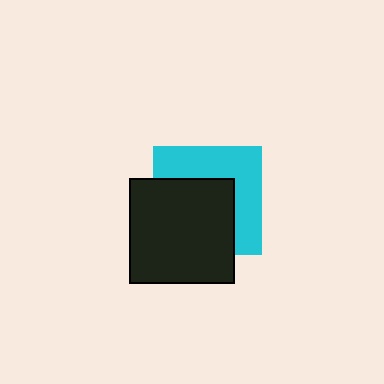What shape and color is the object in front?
The object in front is a black square.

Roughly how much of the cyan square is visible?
About half of it is visible (roughly 46%).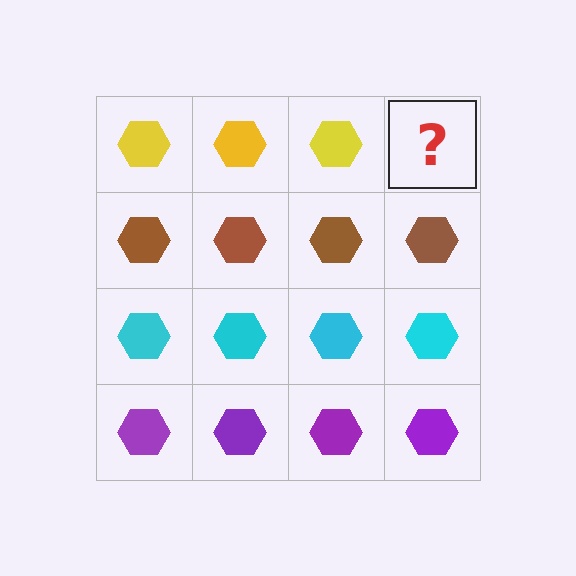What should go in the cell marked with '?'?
The missing cell should contain a yellow hexagon.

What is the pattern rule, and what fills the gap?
The rule is that each row has a consistent color. The gap should be filled with a yellow hexagon.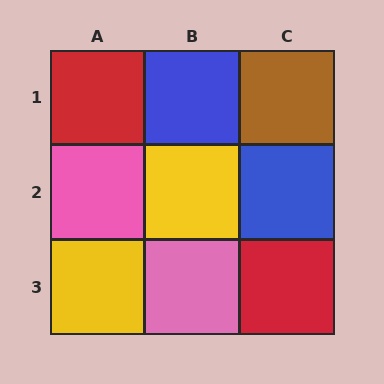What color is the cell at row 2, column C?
Blue.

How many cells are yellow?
2 cells are yellow.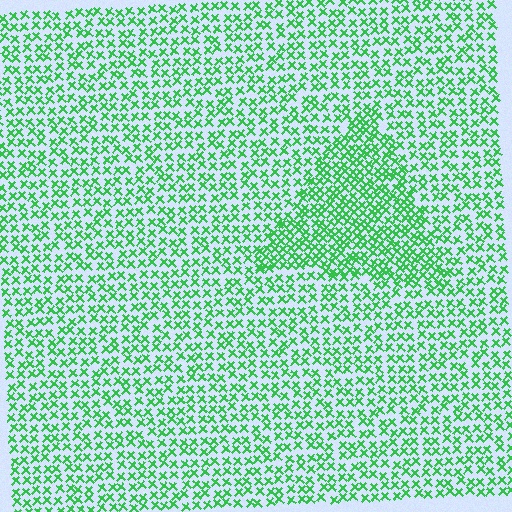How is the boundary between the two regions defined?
The boundary is defined by a change in element density (approximately 1.7x ratio). All elements are the same color, size, and shape.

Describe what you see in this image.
The image contains small green elements arranged at two different densities. A triangle-shaped region is visible where the elements are more densely packed than the surrounding area.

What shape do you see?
I see a triangle.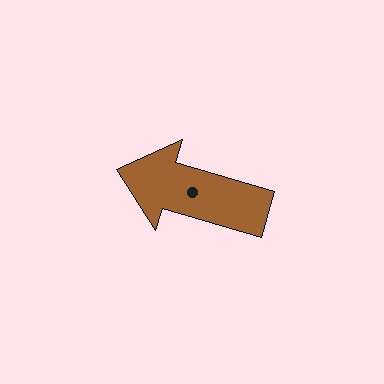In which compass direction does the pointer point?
West.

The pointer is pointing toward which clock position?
Roughly 10 o'clock.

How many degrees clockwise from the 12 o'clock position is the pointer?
Approximately 286 degrees.